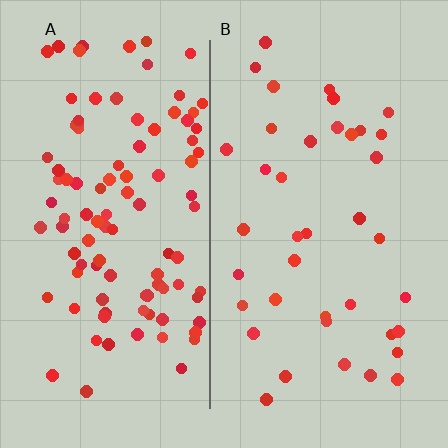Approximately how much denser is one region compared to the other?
Approximately 2.6× — region A over region B.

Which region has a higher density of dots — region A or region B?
A (the left).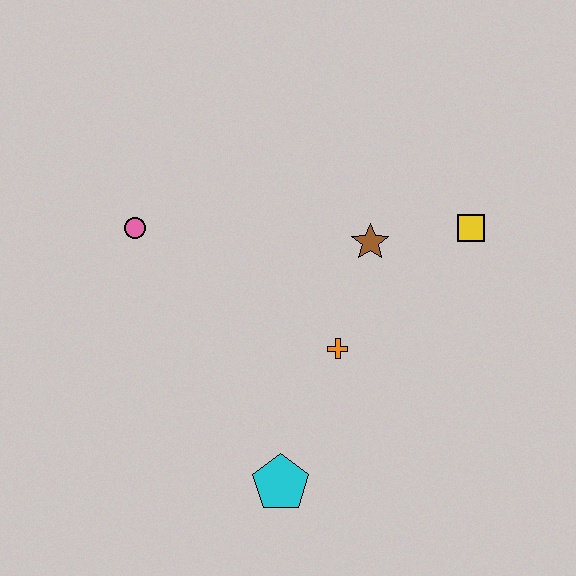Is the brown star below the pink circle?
Yes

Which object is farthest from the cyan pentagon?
The yellow square is farthest from the cyan pentagon.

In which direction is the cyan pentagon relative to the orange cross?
The cyan pentagon is below the orange cross.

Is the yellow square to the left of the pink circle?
No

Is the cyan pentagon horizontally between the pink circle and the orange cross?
Yes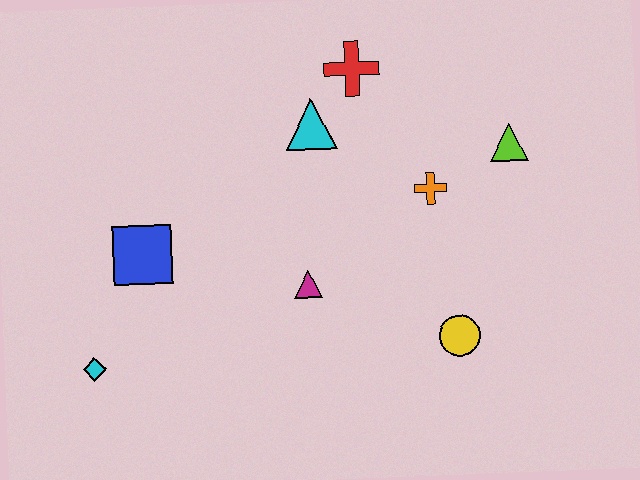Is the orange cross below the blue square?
No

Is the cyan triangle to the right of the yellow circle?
No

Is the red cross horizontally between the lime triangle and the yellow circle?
No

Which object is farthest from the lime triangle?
The cyan diamond is farthest from the lime triangle.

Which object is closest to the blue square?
The cyan diamond is closest to the blue square.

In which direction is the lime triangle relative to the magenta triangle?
The lime triangle is to the right of the magenta triangle.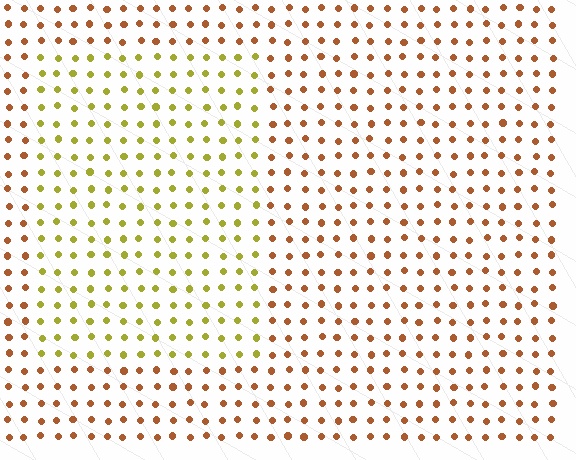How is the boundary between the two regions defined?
The boundary is defined purely by a slight shift in hue (about 43 degrees). Spacing, size, and orientation are identical on both sides.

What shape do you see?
I see a rectangle.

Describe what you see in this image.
The image is filled with small brown elements in a uniform arrangement. A rectangle-shaped region is visible where the elements are tinted to a slightly different hue, forming a subtle color boundary.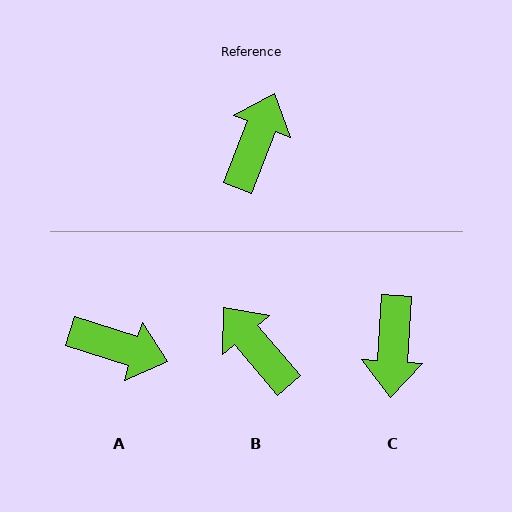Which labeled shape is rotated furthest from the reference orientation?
C, about 162 degrees away.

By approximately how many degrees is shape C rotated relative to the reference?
Approximately 162 degrees clockwise.